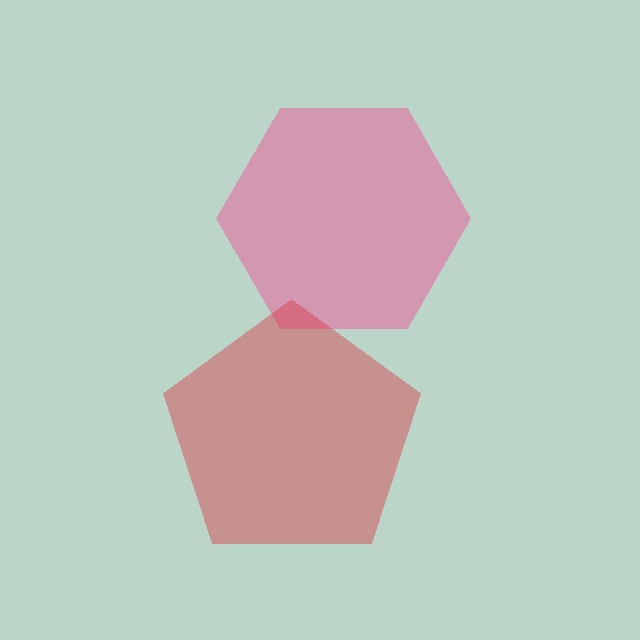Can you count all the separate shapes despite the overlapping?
Yes, there are 2 separate shapes.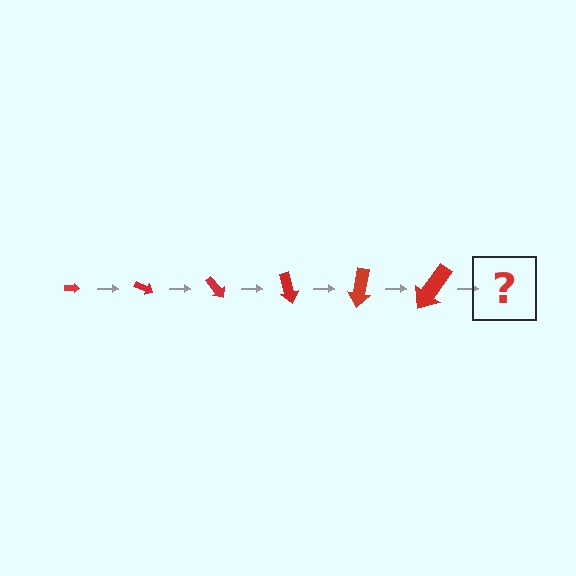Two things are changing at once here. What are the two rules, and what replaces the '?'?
The two rules are that the arrow grows larger each step and it rotates 25 degrees each step. The '?' should be an arrow, larger than the previous one and rotated 150 degrees from the start.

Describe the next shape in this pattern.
It should be an arrow, larger than the previous one and rotated 150 degrees from the start.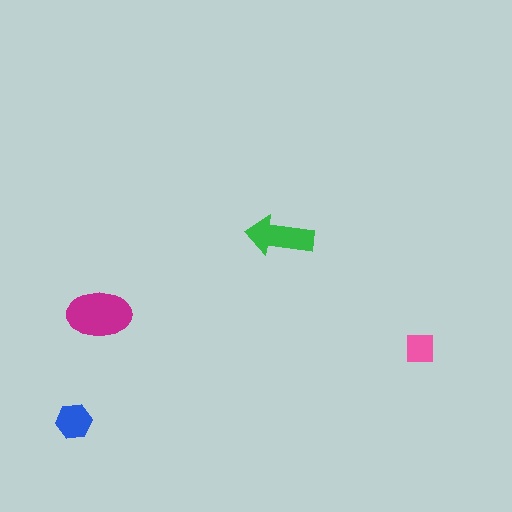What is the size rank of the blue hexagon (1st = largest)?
3rd.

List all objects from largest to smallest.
The magenta ellipse, the green arrow, the blue hexagon, the pink square.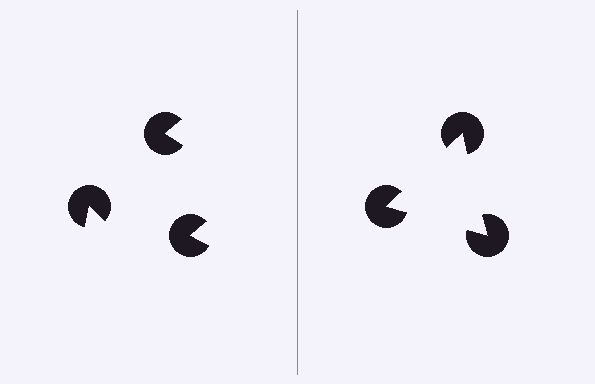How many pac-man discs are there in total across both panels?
6 — 3 on each side.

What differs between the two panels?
The pac-man discs are positioned identically on both sides; only the wedge orientations differ. On the right they align to a triangle; on the left they are misaligned.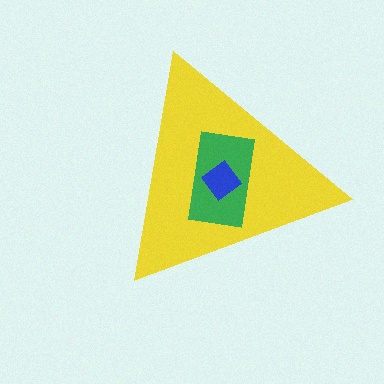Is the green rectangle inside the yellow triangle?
Yes.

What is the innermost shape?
The blue diamond.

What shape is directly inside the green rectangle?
The blue diamond.